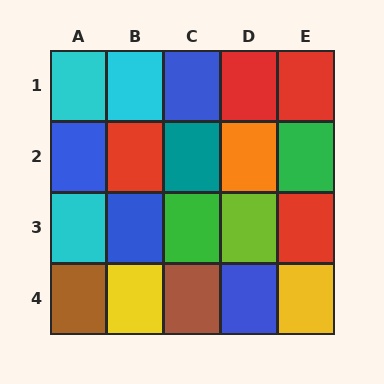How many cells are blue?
4 cells are blue.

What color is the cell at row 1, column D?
Red.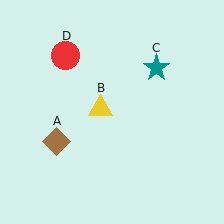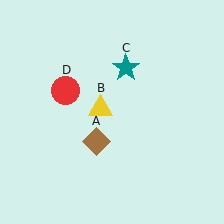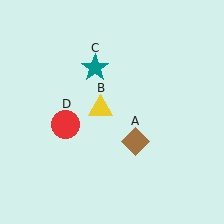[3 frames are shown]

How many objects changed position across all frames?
3 objects changed position: brown diamond (object A), teal star (object C), red circle (object D).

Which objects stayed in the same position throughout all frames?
Yellow triangle (object B) remained stationary.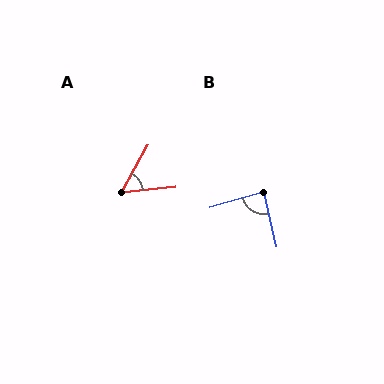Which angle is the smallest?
A, at approximately 55 degrees.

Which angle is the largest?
B, at approximately 87 degrees.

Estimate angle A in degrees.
Approximately 55 degrees.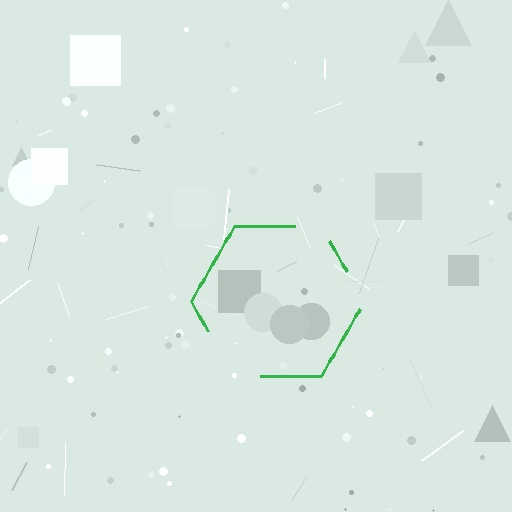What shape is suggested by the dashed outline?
The dashed outline suggests a hexagon.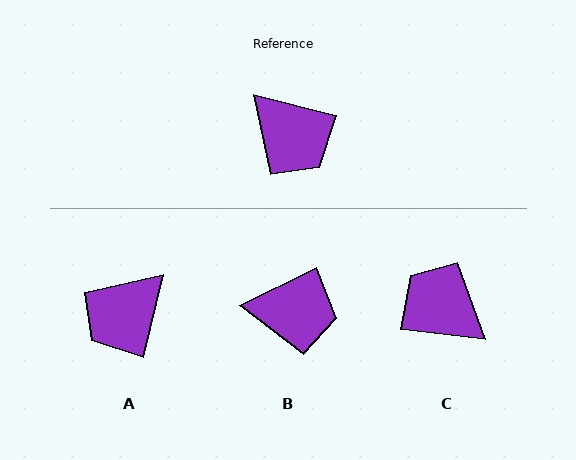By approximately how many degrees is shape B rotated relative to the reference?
Approximately 40 degrees counter-clockwise.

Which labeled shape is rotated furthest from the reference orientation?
C, about 173 degrees away.